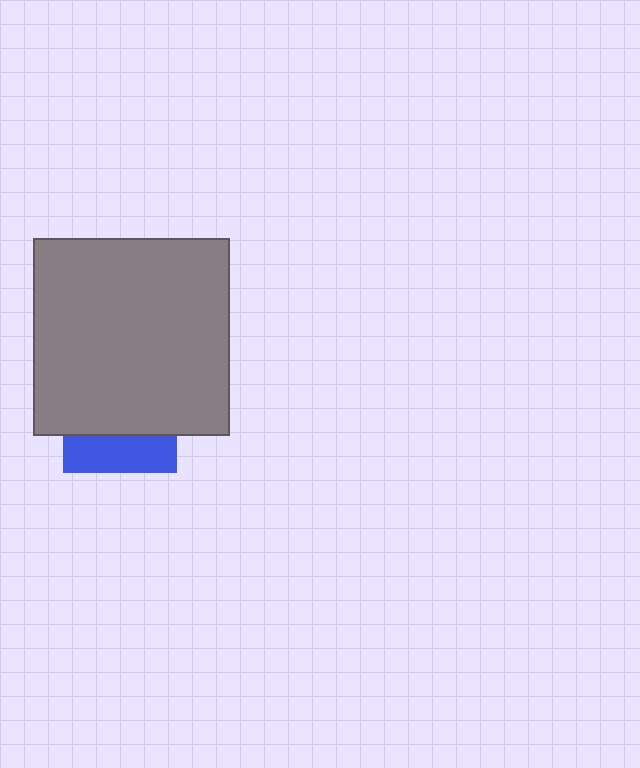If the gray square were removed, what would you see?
You would see the complete blue square.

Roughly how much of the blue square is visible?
A small part of it is visible (roughly 33%).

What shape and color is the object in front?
The object in front is a gray square.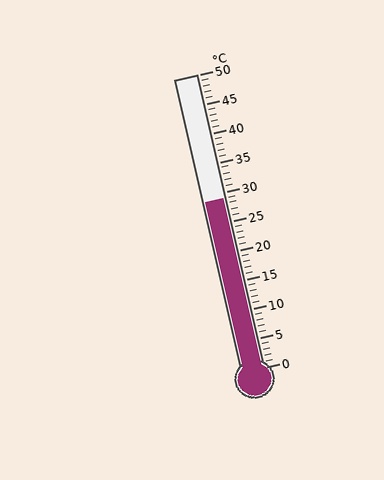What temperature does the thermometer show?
The thermometer shows approximately 29°C.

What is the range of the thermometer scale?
The thermometer scale ranges from 0°C to 50°C.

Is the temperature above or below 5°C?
The temperature is above 5°C.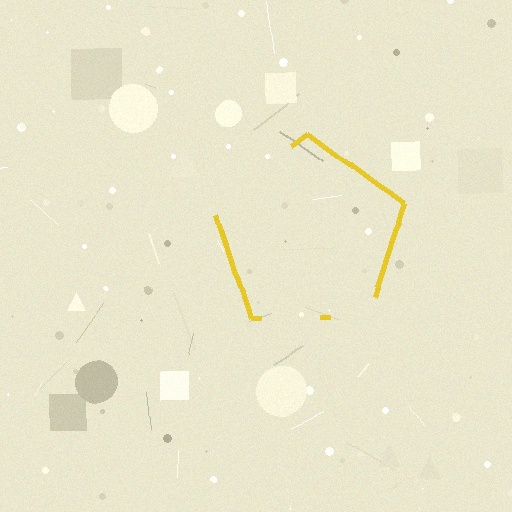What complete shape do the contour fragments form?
The contour fragments form a pentagon.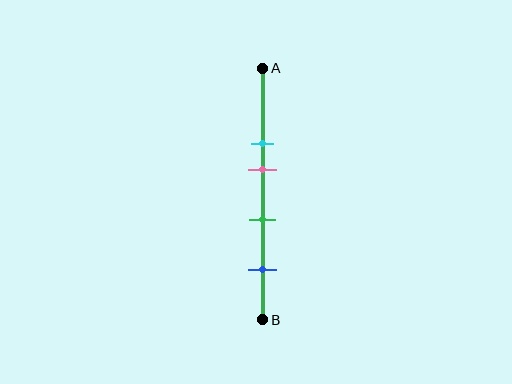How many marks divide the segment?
There are 4 marks dividing the segment.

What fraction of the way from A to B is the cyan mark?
The cyan mark is approximately 30% (0.3) of the way from A to B.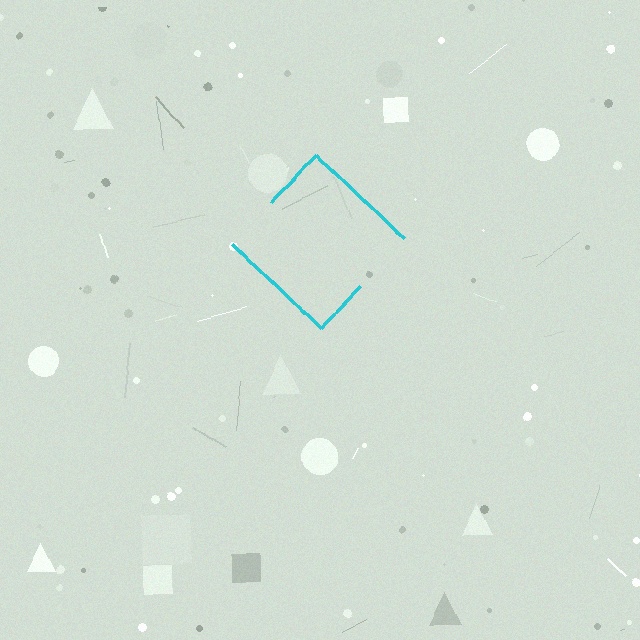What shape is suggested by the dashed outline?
The dashed outline suggests a diamond.